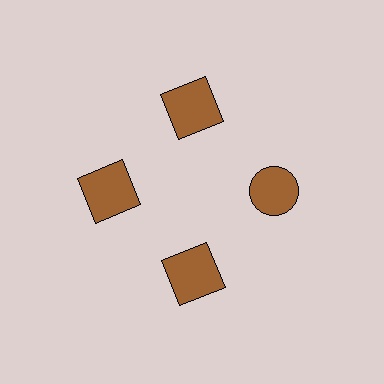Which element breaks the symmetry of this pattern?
The brown circle at roughly the 3 o'clock position breaks the symmetry. All other shapes are brown squares.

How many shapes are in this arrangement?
There are 4 shapes arranged in a ring pattern.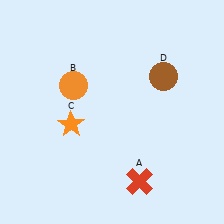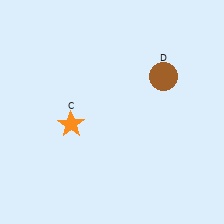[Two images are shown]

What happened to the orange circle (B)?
The orange circle (B) was removed in Image 2. It was in the top-left area of Image 1.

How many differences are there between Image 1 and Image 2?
There are 2 differences between the two images.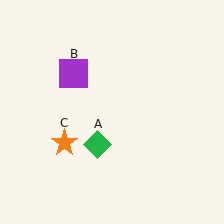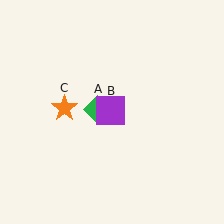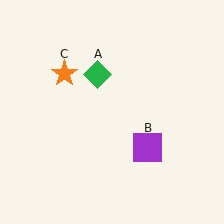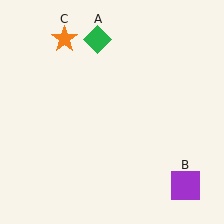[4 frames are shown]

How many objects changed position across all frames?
3 objects changed position: green diamond (object A), purple square (object B), orange star (object C).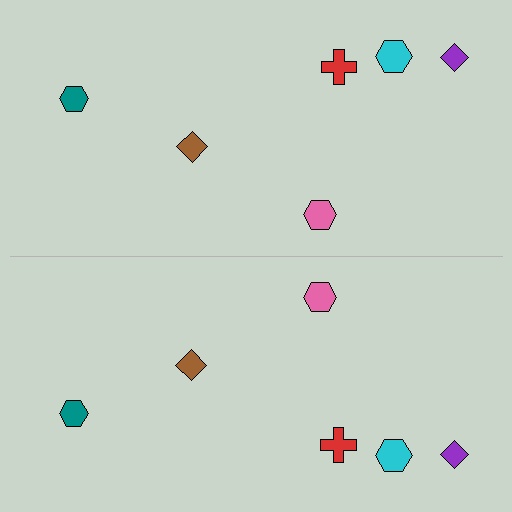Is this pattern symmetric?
Yes, this pattern has bilateral (reflection) symmetry.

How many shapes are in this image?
There are 12 shapes in this image.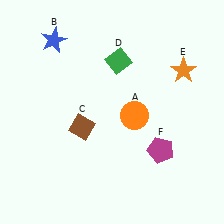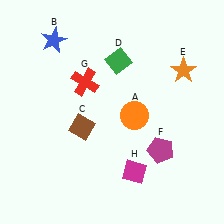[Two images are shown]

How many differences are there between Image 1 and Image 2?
There are 2 differences between the two images.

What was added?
A red cross (G), a magenta diamond (H) were added in Image 2.